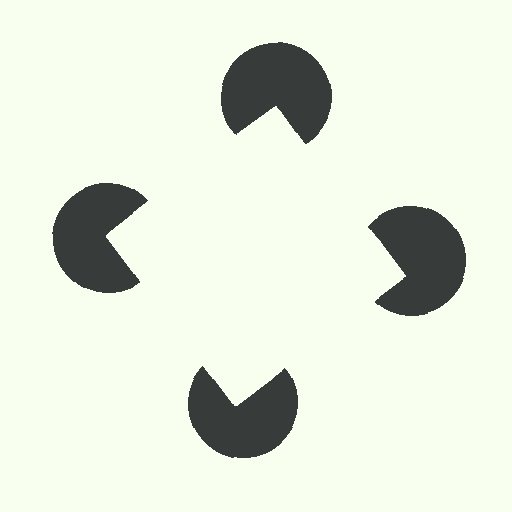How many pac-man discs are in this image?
There are 4 — one at each vertex of the illusory square.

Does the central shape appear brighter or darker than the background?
It typically appears slightly brighter than the background, even though no actual brightness change is drawn.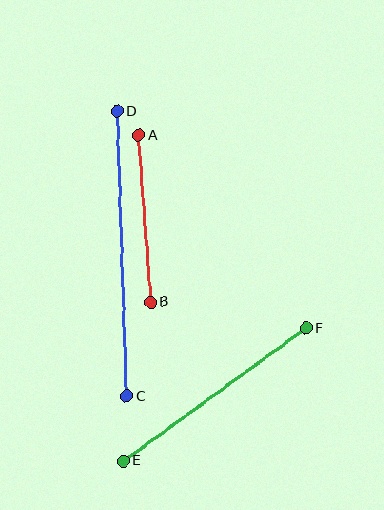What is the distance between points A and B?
The distance is approximately 168 pixels.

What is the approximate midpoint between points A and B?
The midpoint is at approximately (145, 219) pixels.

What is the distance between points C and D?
The distance is approximately 285 pixels.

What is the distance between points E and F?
The distance is approximately 226 pixels.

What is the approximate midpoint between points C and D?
The midpoint is at approximately (122, 254) pixels.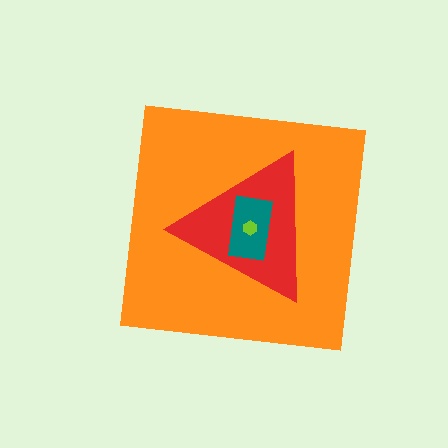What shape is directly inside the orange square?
The red triangle.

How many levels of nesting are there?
4.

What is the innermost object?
The lime hexagon.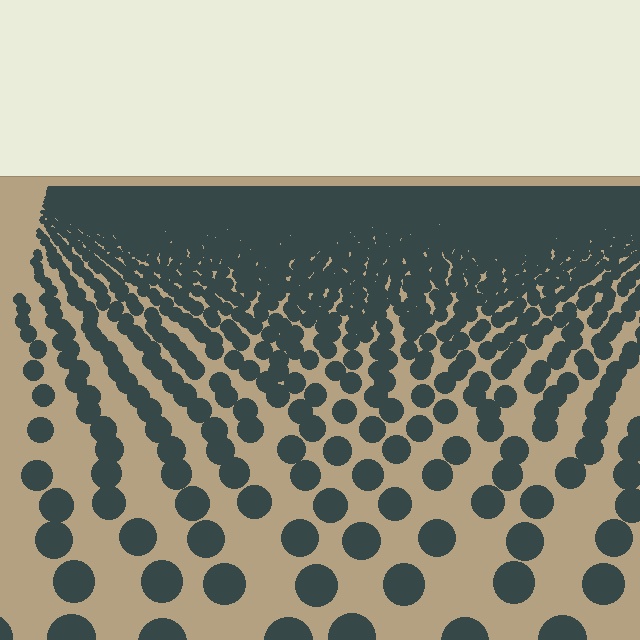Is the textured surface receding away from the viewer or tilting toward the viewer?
The surface is receding away from the viewer. Texture elements get smaller and denser toward the top.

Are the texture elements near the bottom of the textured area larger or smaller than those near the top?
Larger. Near the bottom, elements are closer to the viewer and appear at a bigger on-screen size.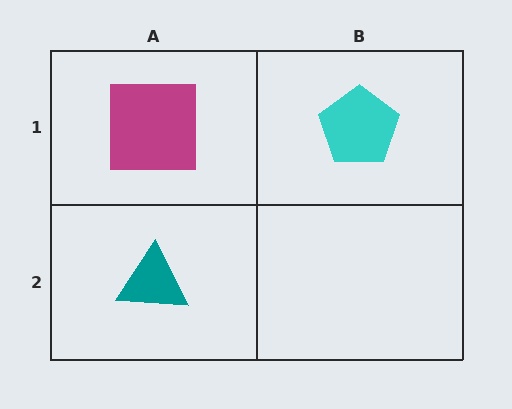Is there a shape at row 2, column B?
No, that cell is empty.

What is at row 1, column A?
A magenta square.